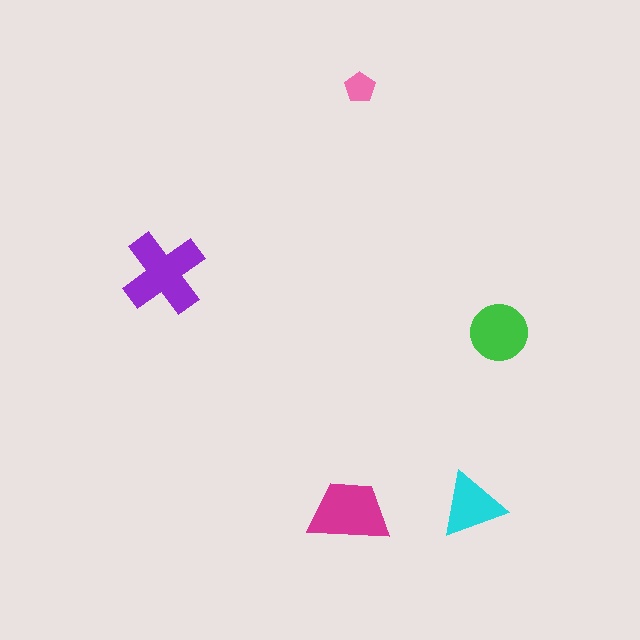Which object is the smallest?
The pink pentagon.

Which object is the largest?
The purple cross.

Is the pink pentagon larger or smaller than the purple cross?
Smaller.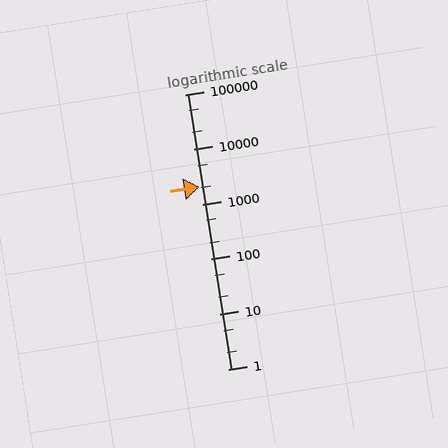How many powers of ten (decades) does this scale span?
The scale spans 5 decades, from 1 to 100000.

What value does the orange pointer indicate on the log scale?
The pointer indicates approximately 2100.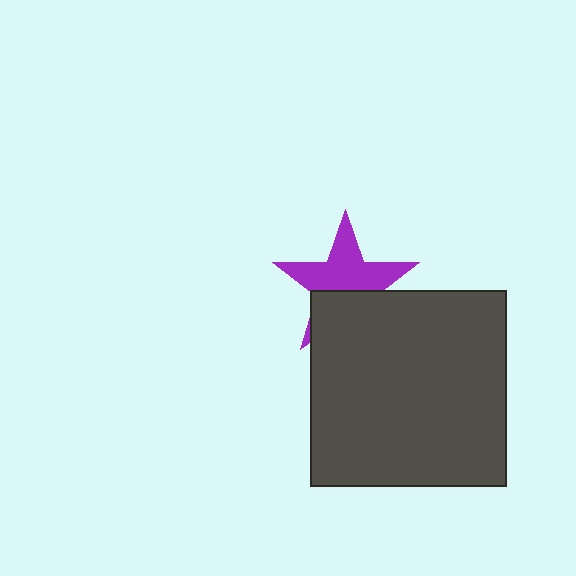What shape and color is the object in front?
The object in front is a dark gray square.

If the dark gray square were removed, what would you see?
You would see the complete purple star.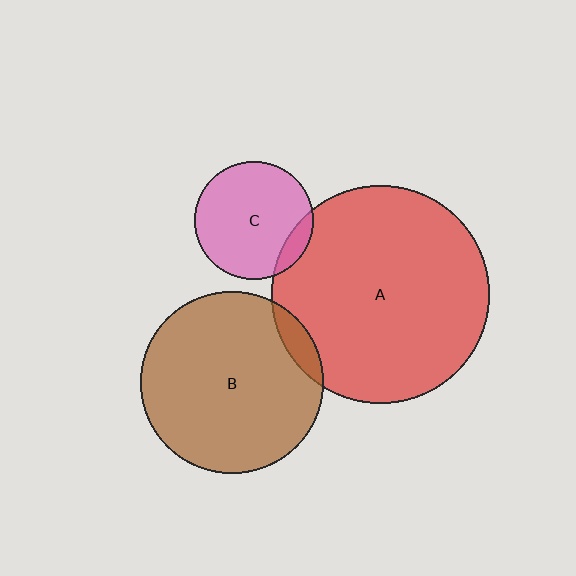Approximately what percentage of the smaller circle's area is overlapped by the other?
Approximately 10%.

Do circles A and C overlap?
Yes.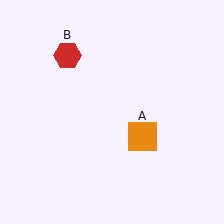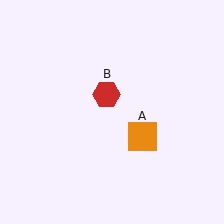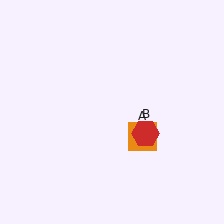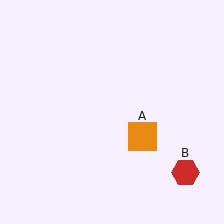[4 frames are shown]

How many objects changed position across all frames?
1 object changed position: red hexagon (object B).